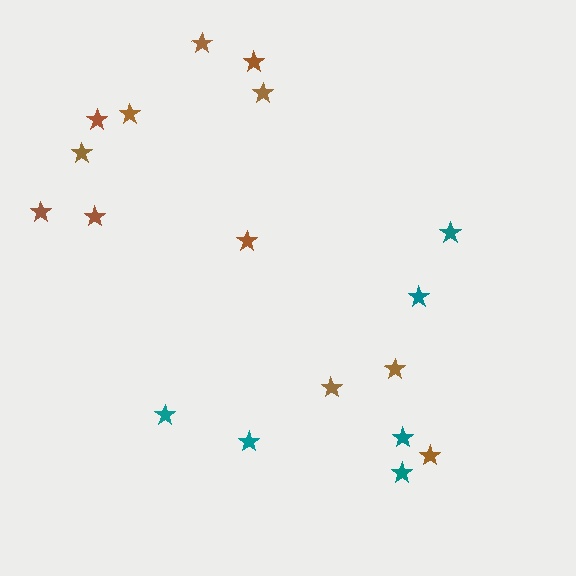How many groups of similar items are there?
There are 2 groups: one group of brown stars (12) and one group of teal stars (6).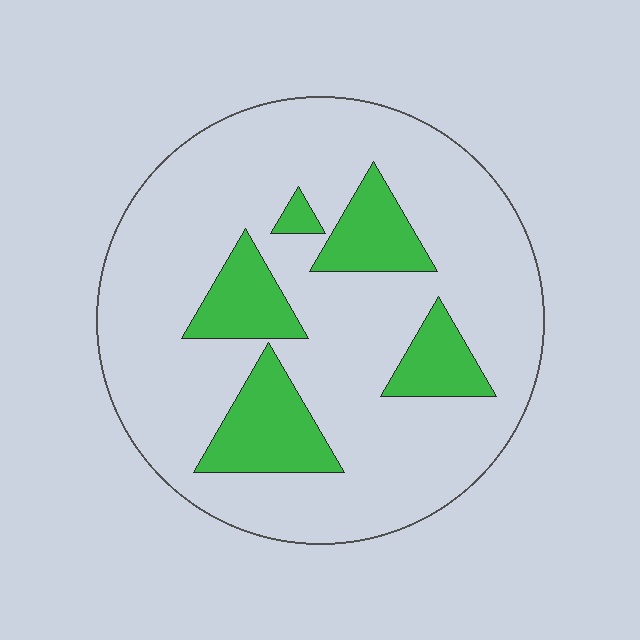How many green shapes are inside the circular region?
5.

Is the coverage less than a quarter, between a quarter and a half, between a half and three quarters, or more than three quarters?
Less than a quarter.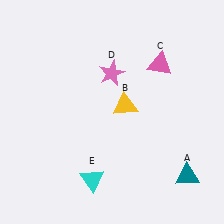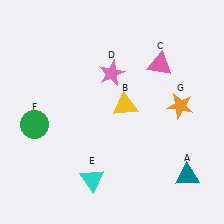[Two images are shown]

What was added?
A green circle (F), an orange star (G) were added in Image 2.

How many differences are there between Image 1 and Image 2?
There are 2 differences between the two images.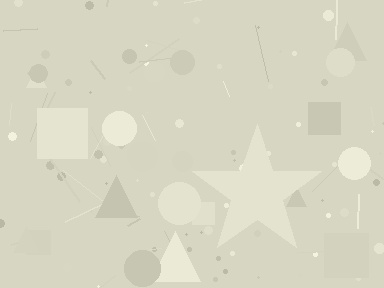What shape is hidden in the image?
A star is hidden in the image.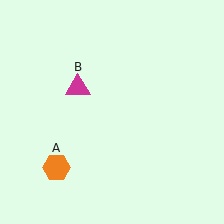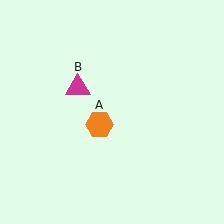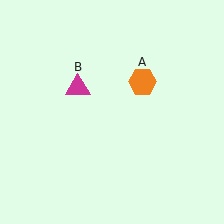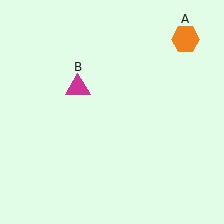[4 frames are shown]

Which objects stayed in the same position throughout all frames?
Magenta triangle (object B) remained stationary.